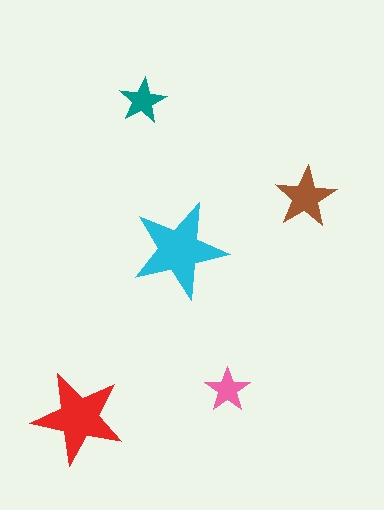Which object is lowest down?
The red star is bottommost.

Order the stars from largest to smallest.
the cyan one, the red one, the brown one, the teal one, the pink one.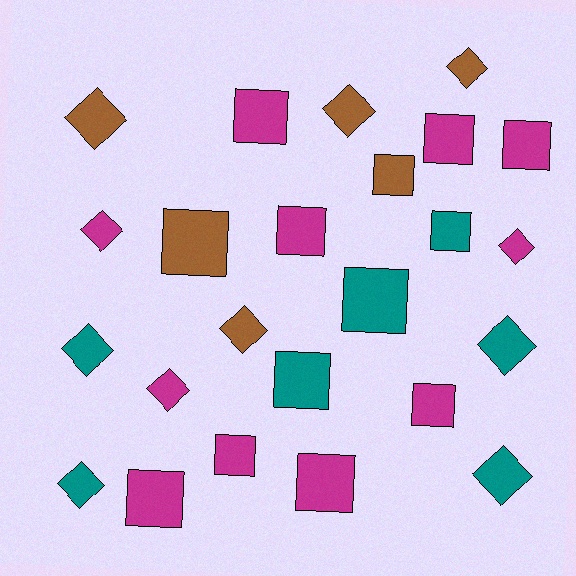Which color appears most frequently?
Magenta, with 11 objects.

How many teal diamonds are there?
There are 4 teal diamonds.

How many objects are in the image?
There are 24 objects.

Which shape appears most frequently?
Square, with 13 objects.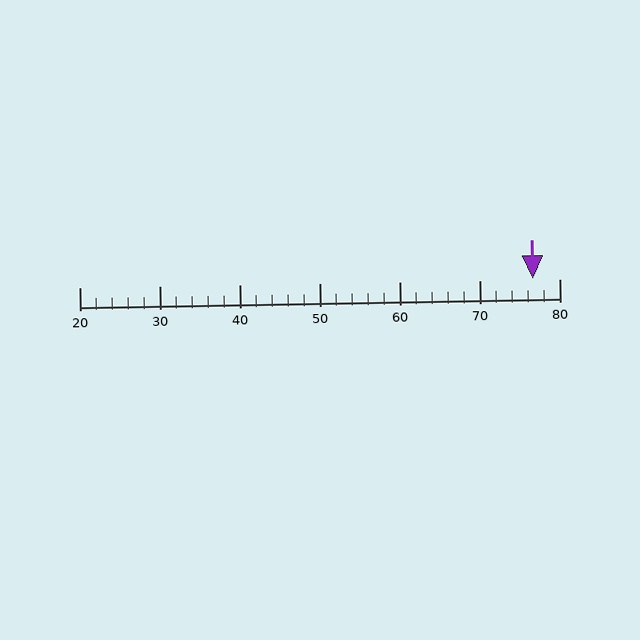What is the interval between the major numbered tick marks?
The major tick marks are spaced 10 units apart.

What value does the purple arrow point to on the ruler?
The purple arrow points to approximately 77.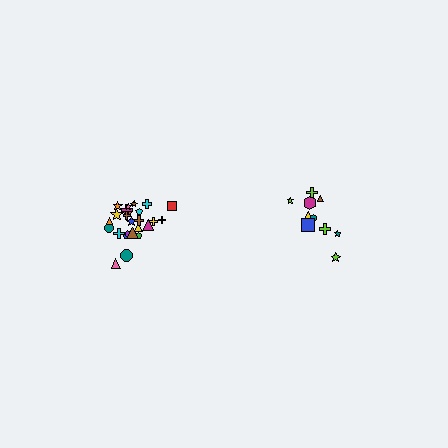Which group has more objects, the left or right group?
The left group.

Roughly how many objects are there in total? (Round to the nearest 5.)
Roughly 35 objects in total.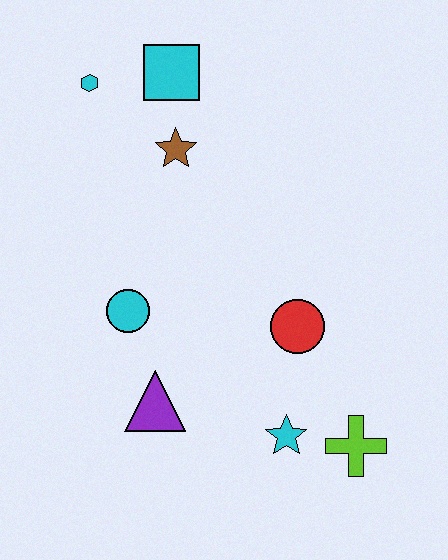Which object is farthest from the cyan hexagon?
The lime cross is farthest from the cyan hexagon.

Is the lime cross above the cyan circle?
No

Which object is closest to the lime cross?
The cyan star is closest to the lime cross.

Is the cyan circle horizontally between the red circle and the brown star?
No